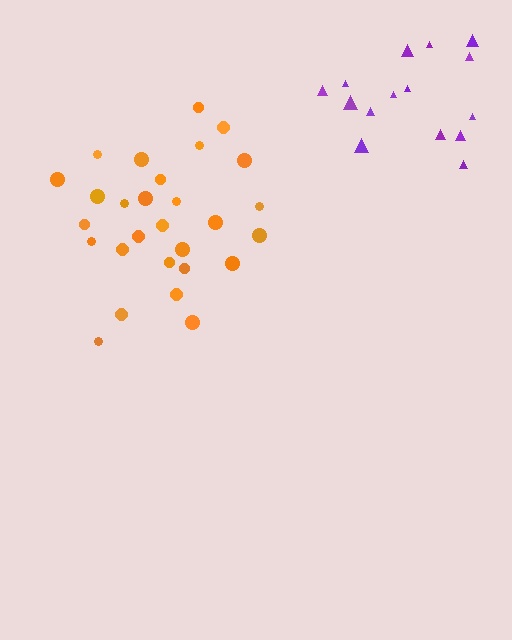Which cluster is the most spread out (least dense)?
Purple.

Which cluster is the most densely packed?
Orange.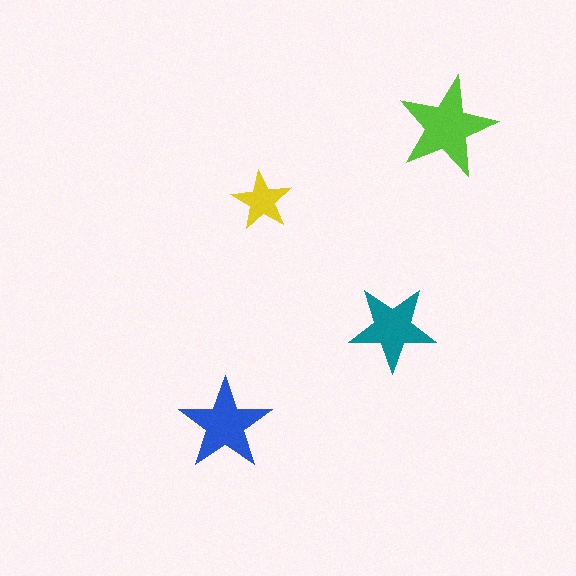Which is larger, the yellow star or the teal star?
The teal one.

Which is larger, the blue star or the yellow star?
The blue one.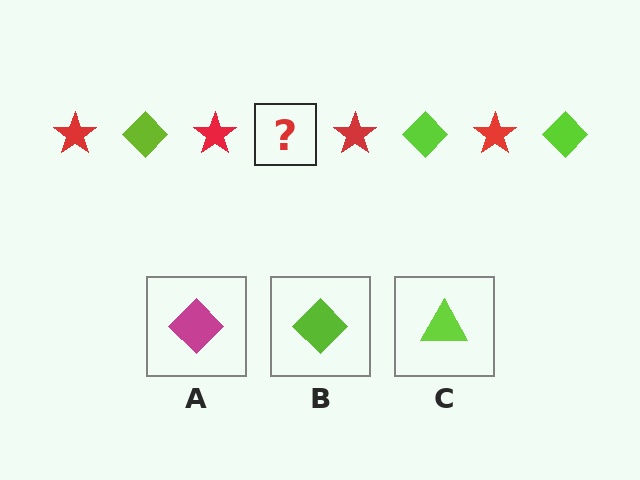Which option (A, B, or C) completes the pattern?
B.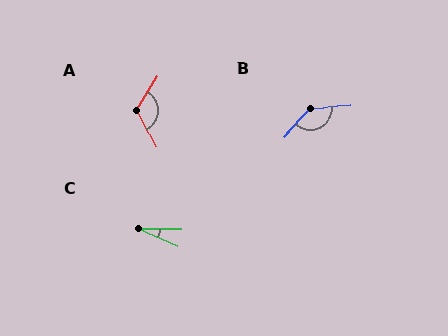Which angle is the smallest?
C, at approximately 23 degrees.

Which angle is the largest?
B, at approximately 136 degrees.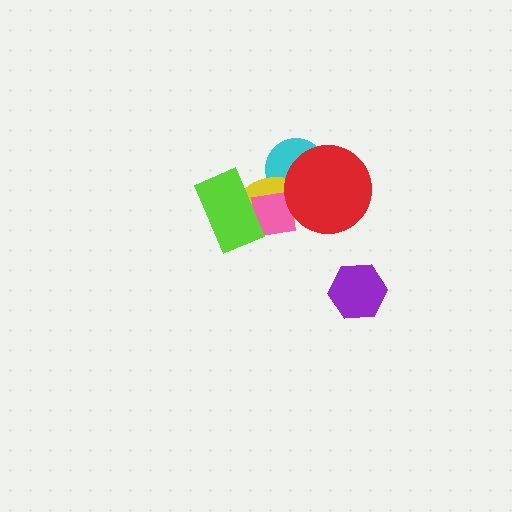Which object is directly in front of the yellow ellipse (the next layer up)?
The pink square is directly in front of the yellow ellipse.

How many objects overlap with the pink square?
4 objects overlap with the pink square.